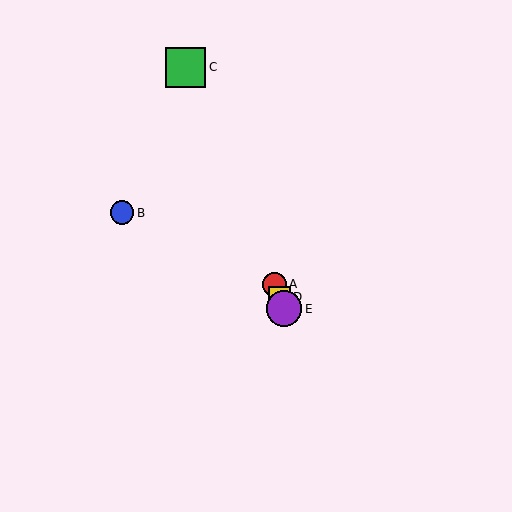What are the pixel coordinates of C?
Object C is at (186, 67).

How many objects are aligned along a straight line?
4 objects (A, C, D, E) are aligned along a straight line.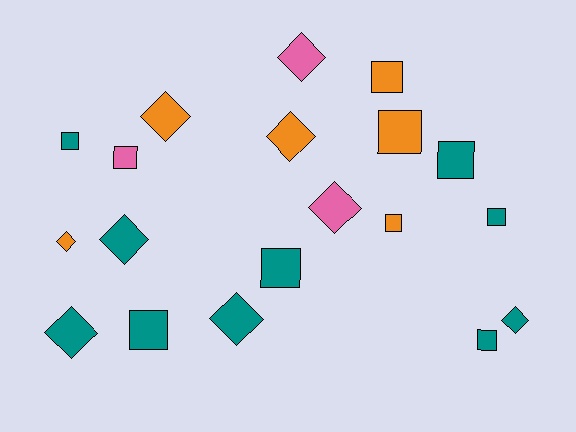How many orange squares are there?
There are 3 orange squares.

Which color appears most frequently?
Teal, with 10 objects.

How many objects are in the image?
There are 19 objects.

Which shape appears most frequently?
Square, with 10 objects.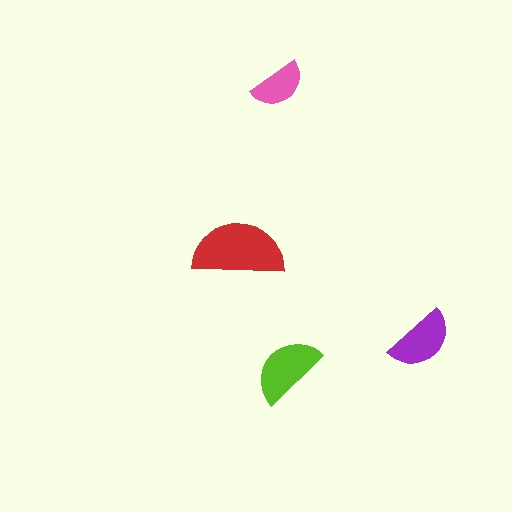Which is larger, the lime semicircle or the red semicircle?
The red one.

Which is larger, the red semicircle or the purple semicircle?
The red one.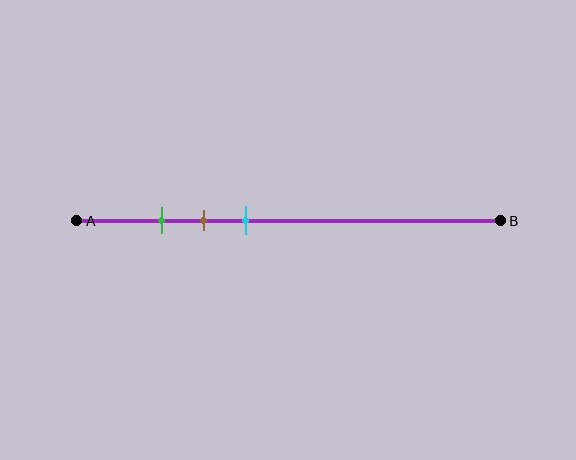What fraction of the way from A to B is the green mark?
The green mark is approximately 20% (0.2) of the way from A to B.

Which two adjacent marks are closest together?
The green and brown marks are the closest adjacent pair.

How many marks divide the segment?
There are 3 marks dividing the segment.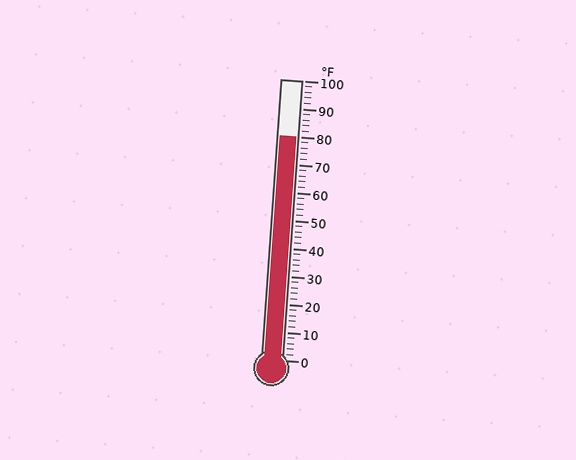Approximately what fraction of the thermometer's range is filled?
The thermometer is filled to approximately 80% of its range.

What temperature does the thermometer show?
The thermometer shows approximately 80°F.